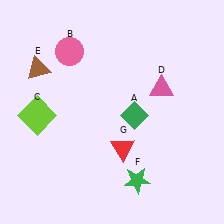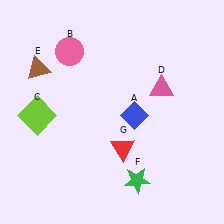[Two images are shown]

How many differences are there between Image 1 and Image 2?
There is 1 difference between the two images.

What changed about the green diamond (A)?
In Image 1, A is green. In Image 2, it changed to blue.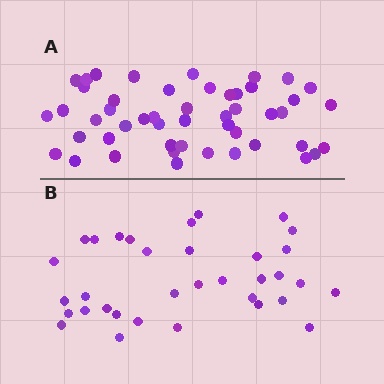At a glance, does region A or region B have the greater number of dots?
Region A (the top region) has more dots.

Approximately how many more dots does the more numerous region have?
Region A has approximately 15 more dots than region B.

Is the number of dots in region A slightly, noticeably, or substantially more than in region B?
Region A has noticeably more, but not dramatically so. The ratio is roughly 1.4 to 1.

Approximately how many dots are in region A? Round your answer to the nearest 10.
About 50 dots. (The exact count is 49, which rounds to 50.)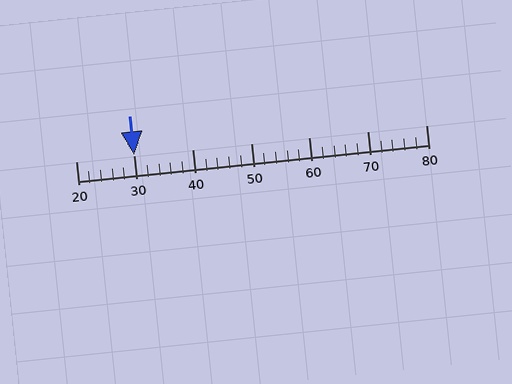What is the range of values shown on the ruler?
The ruler shows values from 20 to 80.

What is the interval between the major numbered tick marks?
The major tick marks are spaced 10 units apart.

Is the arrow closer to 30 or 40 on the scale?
The arrow is closer to 30.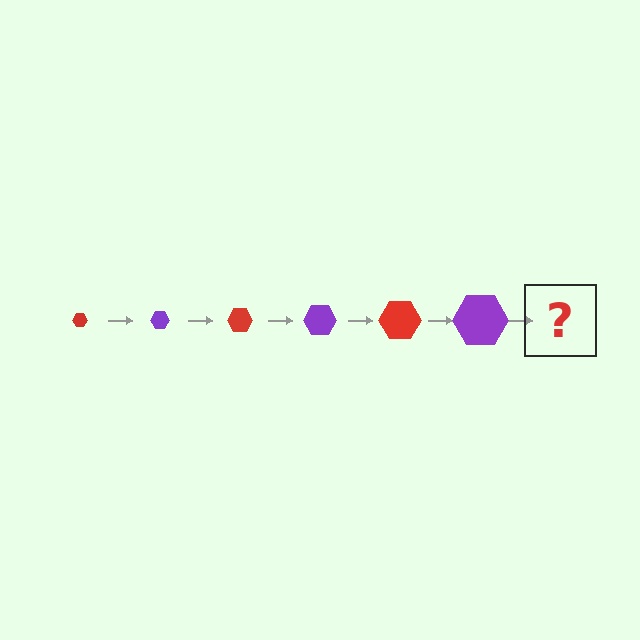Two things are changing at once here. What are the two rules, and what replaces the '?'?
The two rules are that the hexagon grows larger each step and the color cycles through red and purple. The '?' should be a red hexagon, larger than the previous one.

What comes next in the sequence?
The next element should be a red hexagon, larger than the previous one.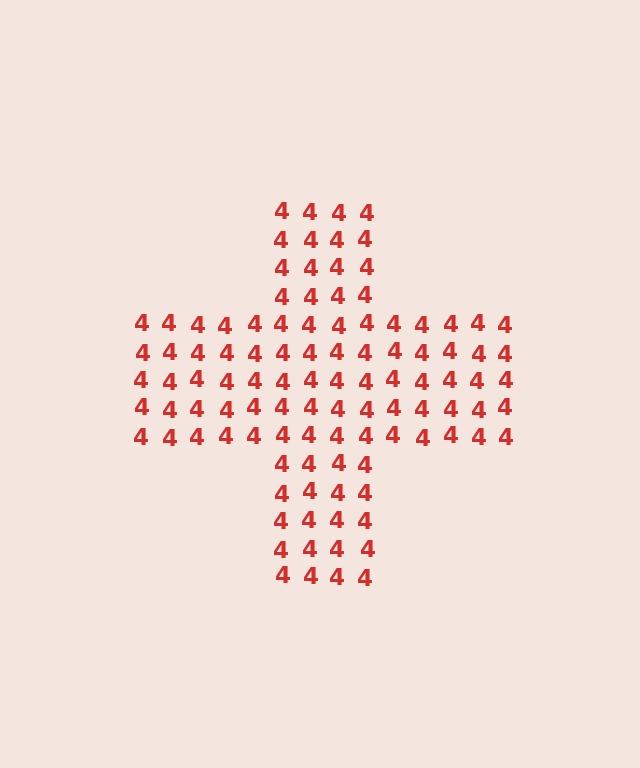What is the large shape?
The large shape is a cross.